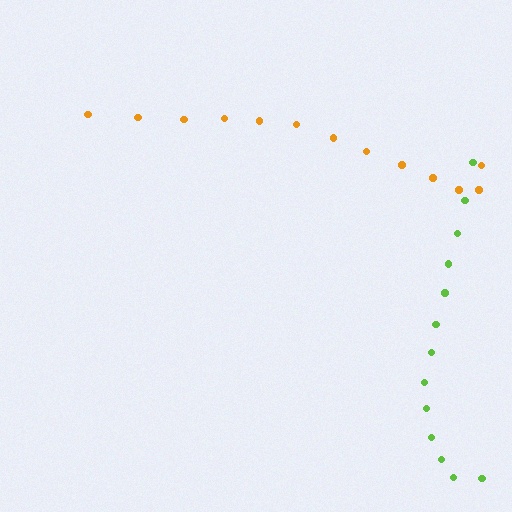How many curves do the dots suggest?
There are 2 distinct paths.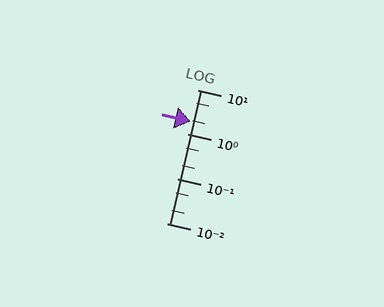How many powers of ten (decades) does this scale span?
The scale spans 3 decades, from 0.01 to 10.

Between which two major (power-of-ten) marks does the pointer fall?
The pointer is between 1 and 10.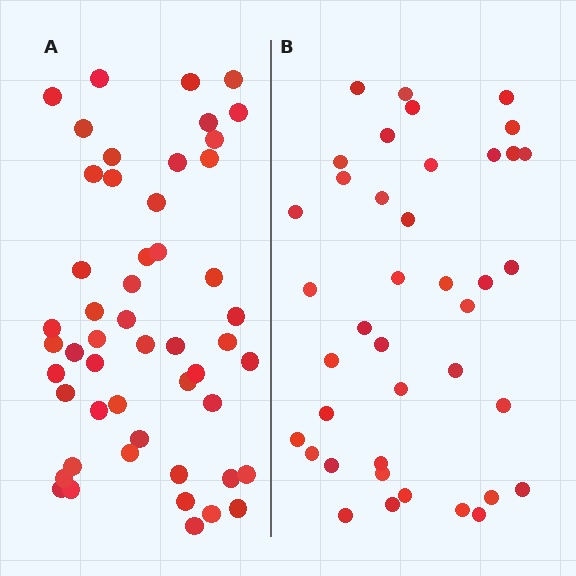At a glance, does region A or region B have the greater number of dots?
Region A (the left region) has more dots.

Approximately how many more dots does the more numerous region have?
Region A has roughly 12 or so more dots than region B.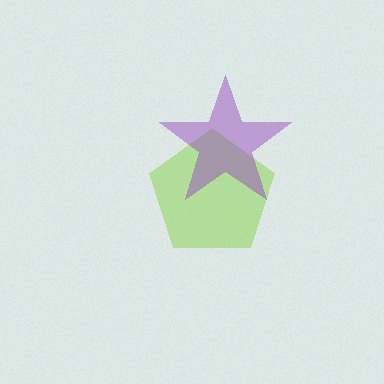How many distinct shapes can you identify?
There are 2 distinct shapes: a lime pentagon, a purple star.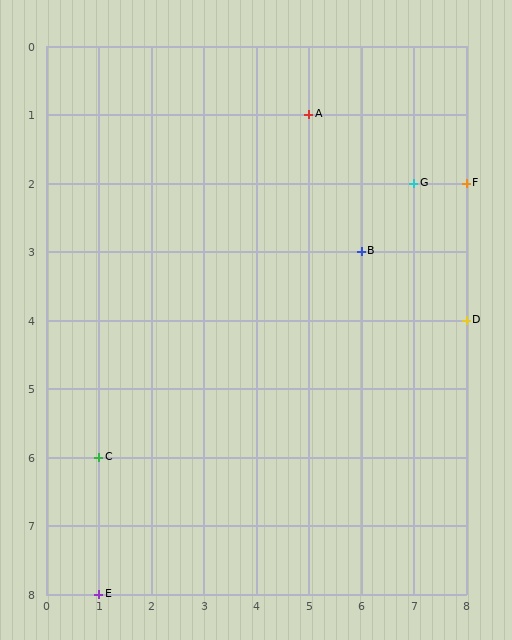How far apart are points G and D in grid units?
Points G and D are 1 column and 2 rows apart (about 2.2 grid units diagonally).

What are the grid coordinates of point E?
Point E is at grid coordinates (1, 8).